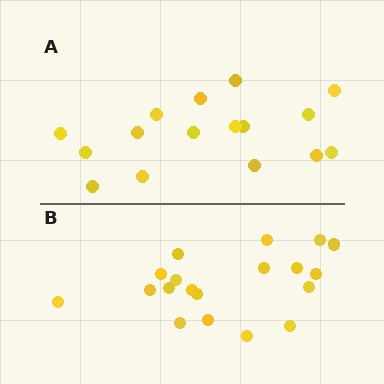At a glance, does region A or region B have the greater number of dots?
Region B (the bottom region) has more dots.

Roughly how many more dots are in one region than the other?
Region B has just a few more — roughly 2 or 3 more dots than region A.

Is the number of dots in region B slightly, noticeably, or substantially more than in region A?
Region B has only slightly more — the two regions are fairly close. The ratio is roughly 1.2 to 1.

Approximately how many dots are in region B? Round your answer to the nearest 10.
About 20 dots. (The exact count is 19, which rounds to 20.)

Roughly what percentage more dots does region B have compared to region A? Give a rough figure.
About 20% more.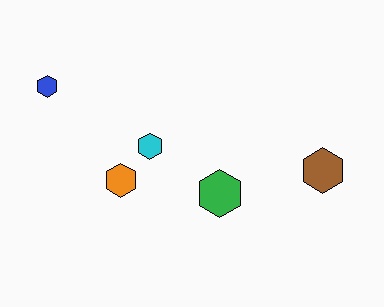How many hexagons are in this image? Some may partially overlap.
There are 5 hexagons.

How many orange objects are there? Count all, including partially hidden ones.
There is 1 orange object.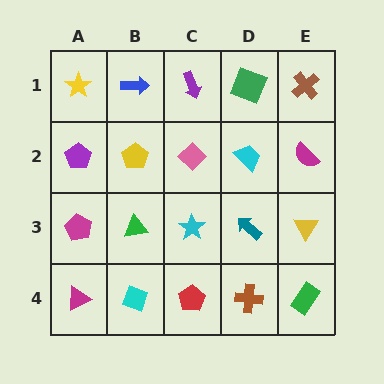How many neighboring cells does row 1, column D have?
3.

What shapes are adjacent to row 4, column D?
A teal arrow (row 3, column D), a red pentagon (row 4, column C), a green rectangle (row 4, column E).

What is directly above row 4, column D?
A teal arrow.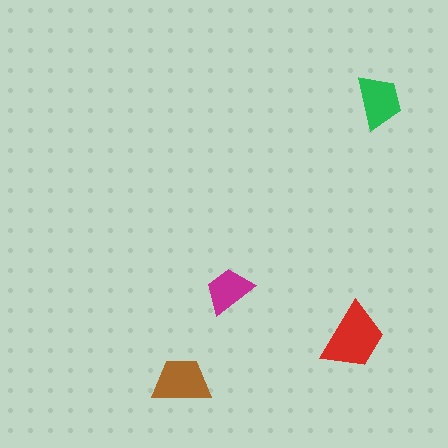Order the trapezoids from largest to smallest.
the red one, the brown one, the green one, the magenta one.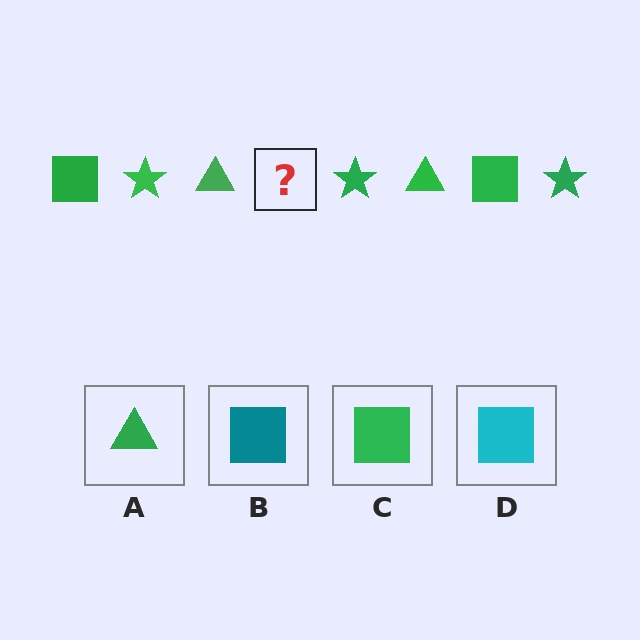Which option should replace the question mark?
Option C.